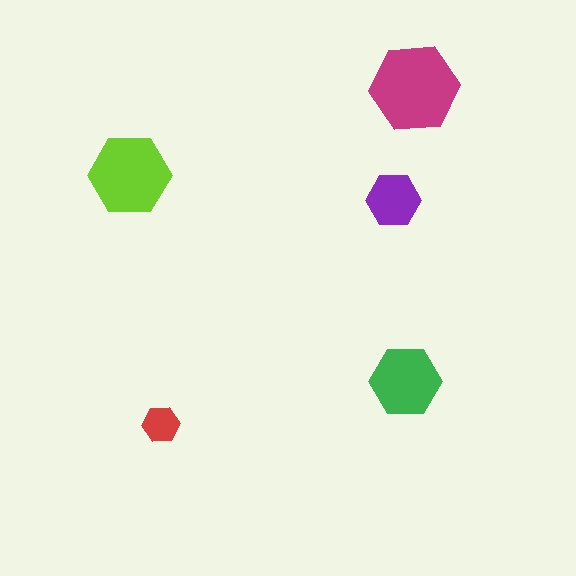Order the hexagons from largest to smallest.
the magenta one, the lime one, the green one, the purple one, the red one.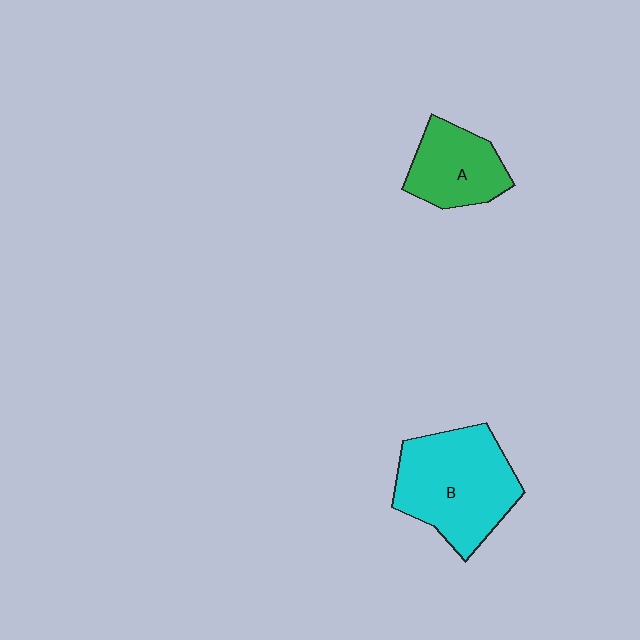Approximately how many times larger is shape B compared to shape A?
Approximately 1.7 times.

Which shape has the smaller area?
Shape A (green).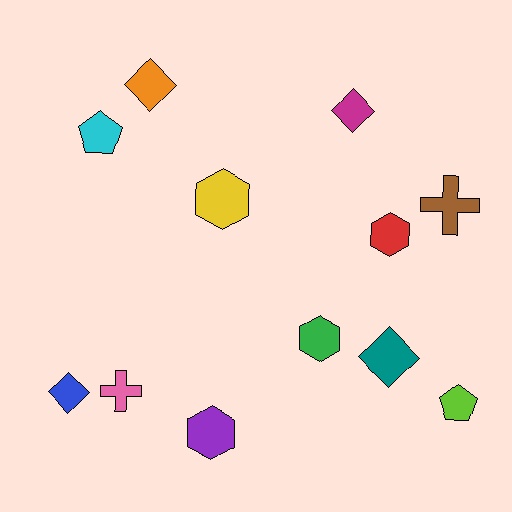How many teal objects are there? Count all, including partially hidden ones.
There is 1 teal object.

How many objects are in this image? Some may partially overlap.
There are 12 objects.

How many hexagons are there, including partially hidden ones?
There are 4 hexagons.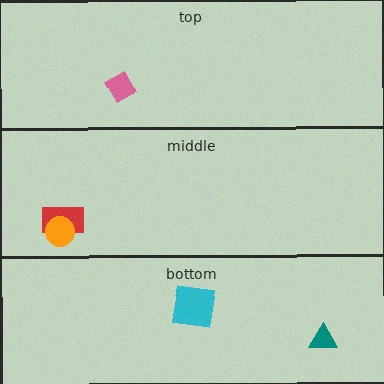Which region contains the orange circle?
The middle region.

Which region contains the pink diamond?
The top region.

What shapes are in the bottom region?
The cyan square, the teal triangle.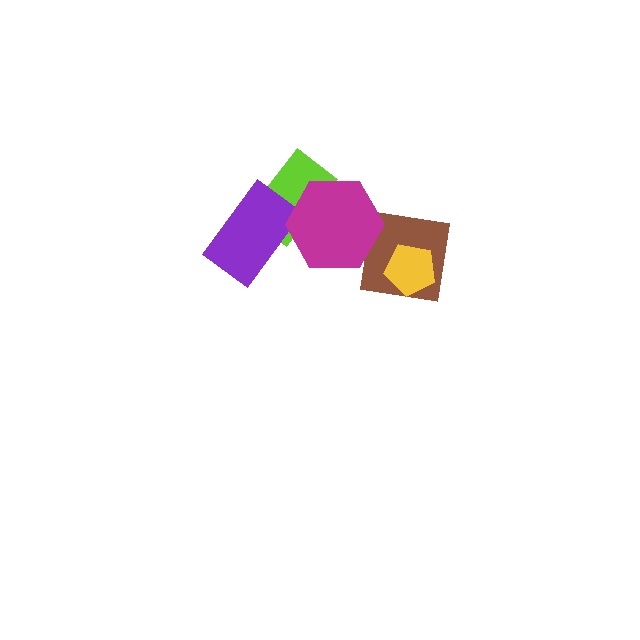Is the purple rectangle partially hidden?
Yes, it is partially covered by another shape.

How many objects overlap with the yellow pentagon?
1 object overlaps with the yellow pentagon.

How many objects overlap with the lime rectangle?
2 objects overlap with the lime rectangle.